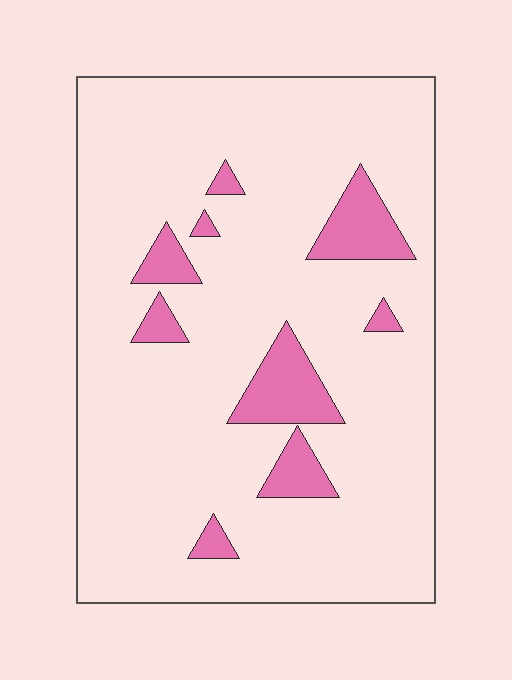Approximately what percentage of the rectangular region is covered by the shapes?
Approximately 10%.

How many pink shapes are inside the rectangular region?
9.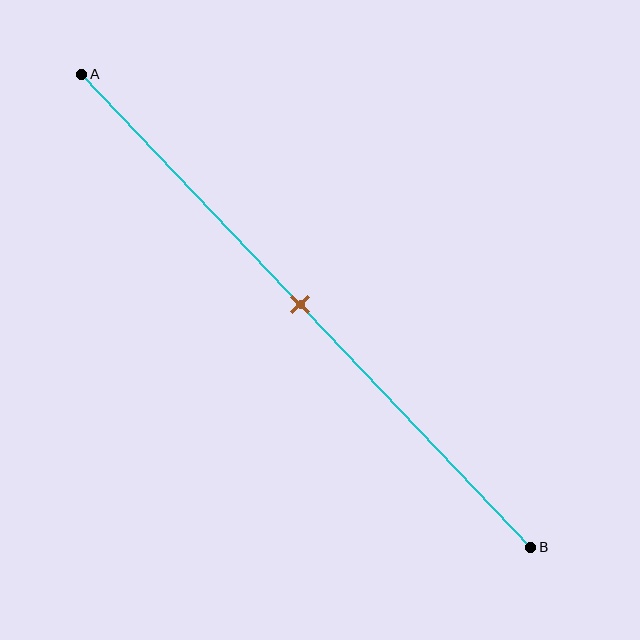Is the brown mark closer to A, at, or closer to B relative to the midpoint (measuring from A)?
The brown mark is approximately at the midpoint of segment AB.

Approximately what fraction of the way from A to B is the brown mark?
The brown mark is approximately 50% of the way from A to B.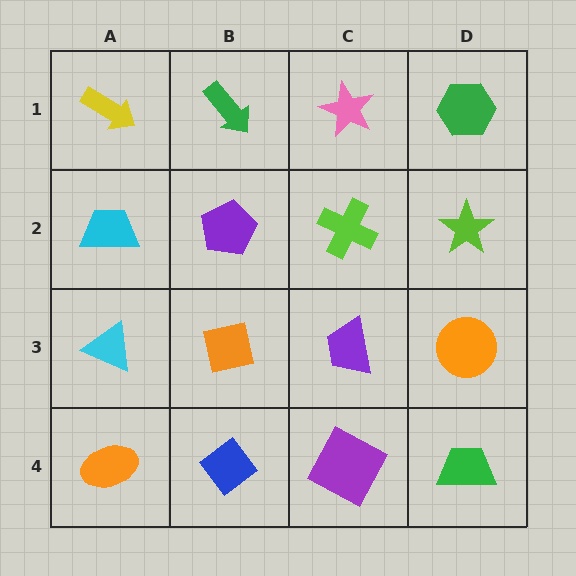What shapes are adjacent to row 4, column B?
An orange square (row 3, column B), an orange ellipse (row 4, column A), a purple square (row 4, column C).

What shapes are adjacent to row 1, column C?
A lime cross (row 2, column C), a green arrow (row 1, column B), a green hexagon (row 1, column D).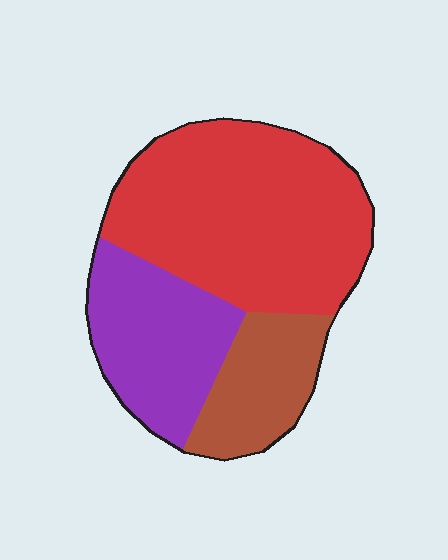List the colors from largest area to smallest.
From largest to smallest: red, purple, brown.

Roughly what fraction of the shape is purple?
Purple covers around 25% of the shape.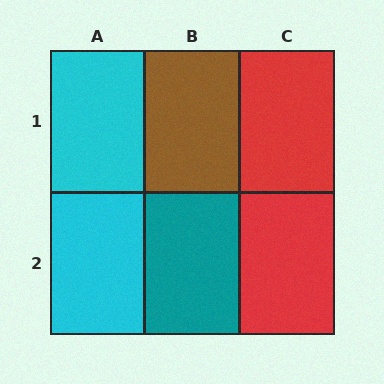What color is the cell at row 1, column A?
Cyan.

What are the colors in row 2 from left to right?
Cyan, teal, red.